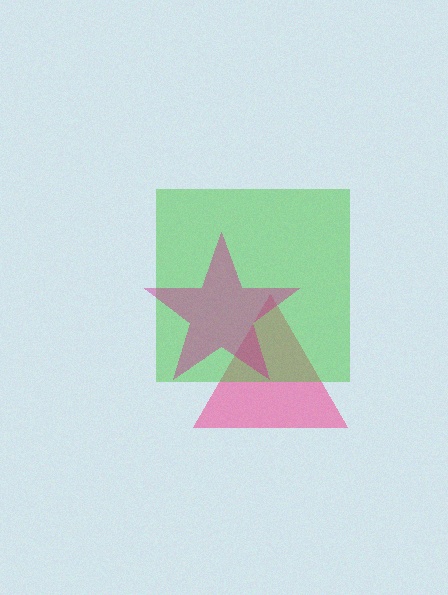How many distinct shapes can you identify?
There are 3 distinct shapes: a pink triangle, a green square, a magenta star.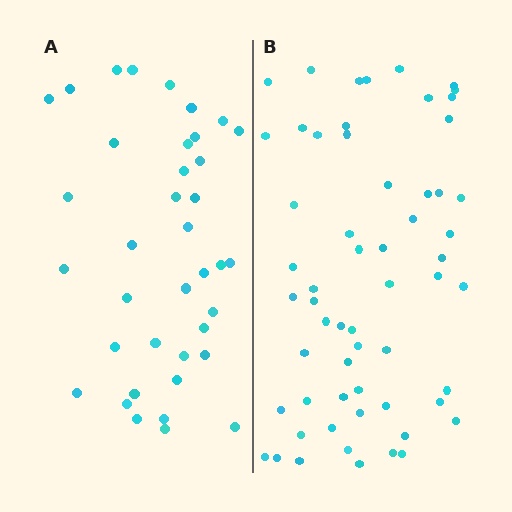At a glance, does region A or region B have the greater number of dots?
Region B (the right region) has more dots.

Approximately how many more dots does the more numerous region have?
Region B has approximately 20 more dots than region A.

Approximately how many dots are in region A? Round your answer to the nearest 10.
About 40 dots. (The exact count is 38, which rounds to 40.)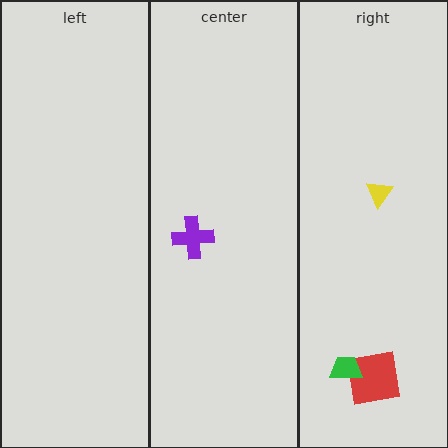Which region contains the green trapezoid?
The right region.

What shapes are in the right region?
The red square, the yellow triangle, the green trapezoid.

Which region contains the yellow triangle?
The right region.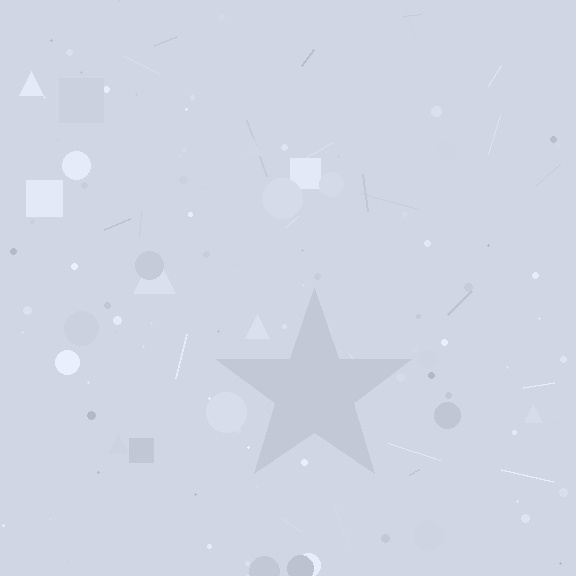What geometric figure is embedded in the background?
A star is embedded in the background.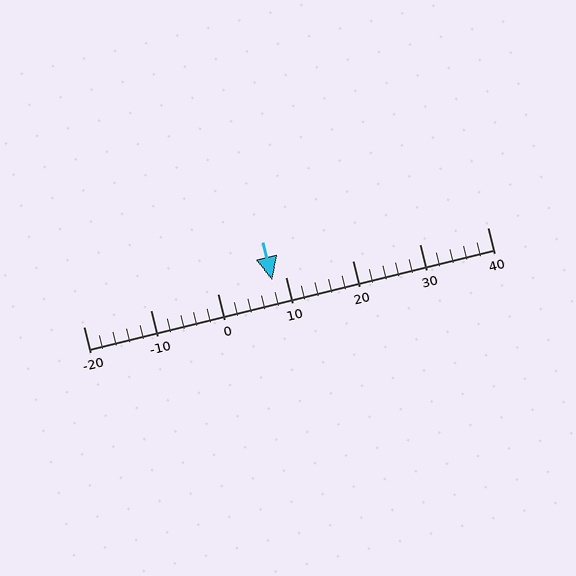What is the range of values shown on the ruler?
The ruler shows values from -20 to 40.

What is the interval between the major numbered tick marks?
The major tick marks are spaced 10 units apart.